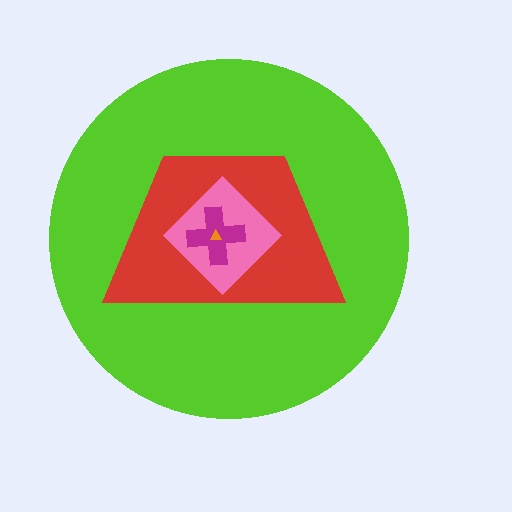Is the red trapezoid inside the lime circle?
Yes.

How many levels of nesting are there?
5.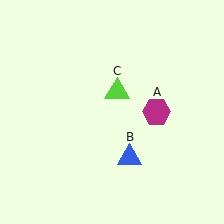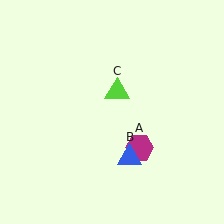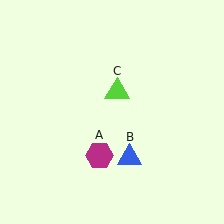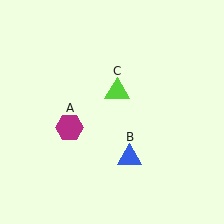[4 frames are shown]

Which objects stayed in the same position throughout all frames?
Blue triangle (object B) and lime triangle (object C) remained stationary.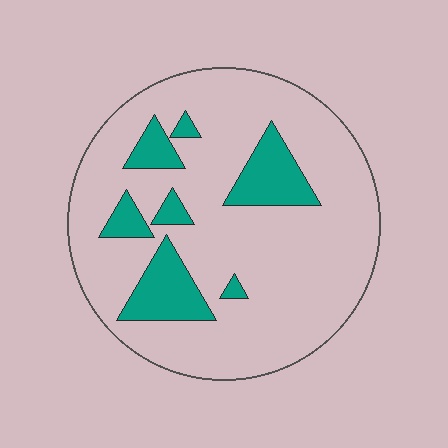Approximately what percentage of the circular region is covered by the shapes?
Approximately 20%.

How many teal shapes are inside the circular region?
7.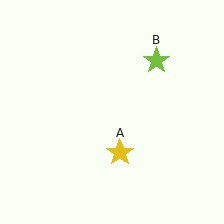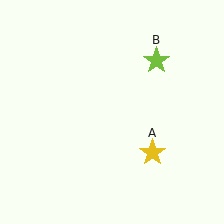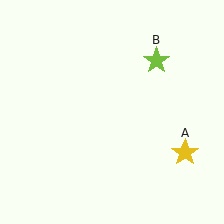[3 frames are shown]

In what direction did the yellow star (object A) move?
The yellow star (object A) moved right.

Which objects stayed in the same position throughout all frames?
Lime star (object B) remained stationary.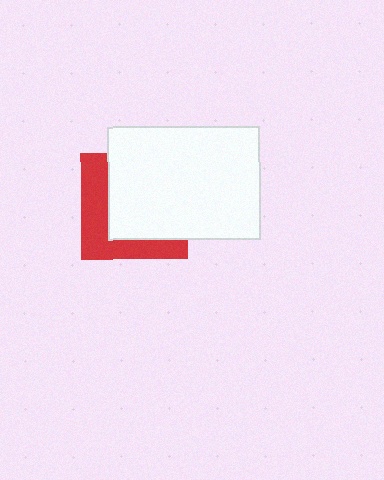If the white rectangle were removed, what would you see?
You would see the complete red square.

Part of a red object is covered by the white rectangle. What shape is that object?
It is a square.